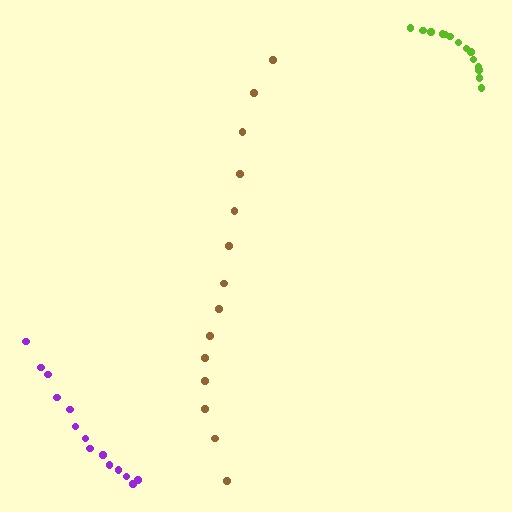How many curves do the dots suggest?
There are 3 distinct paths.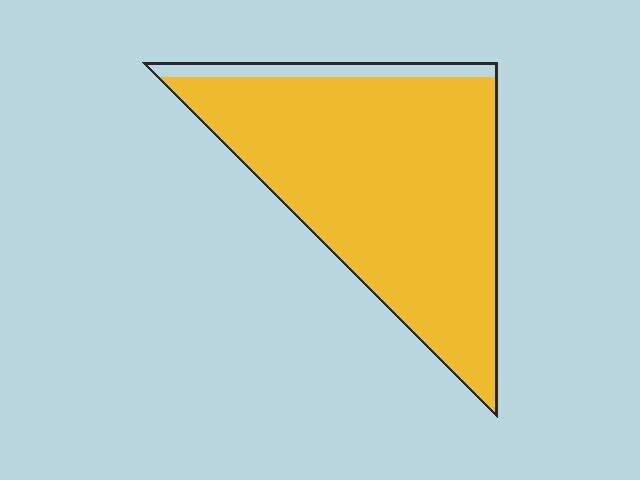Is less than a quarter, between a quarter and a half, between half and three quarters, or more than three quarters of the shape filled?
More than three quarters.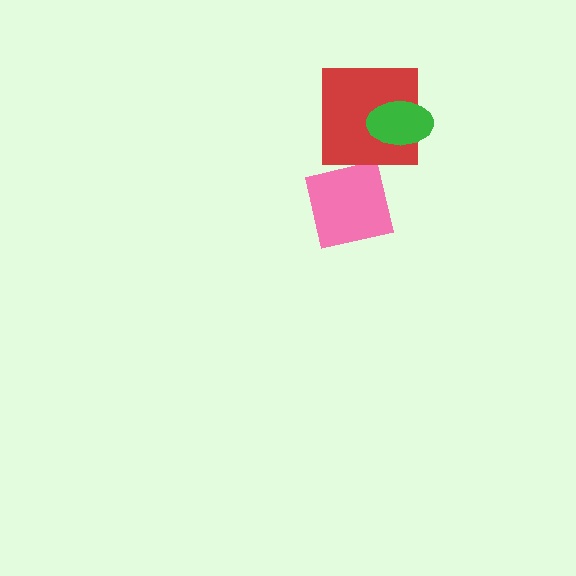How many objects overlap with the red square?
1 object overlaps with the red square.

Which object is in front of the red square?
The green ellipse is in front of the red square.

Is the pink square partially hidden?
No, no other shape covers it.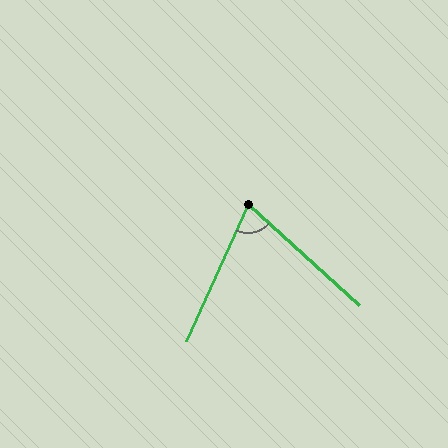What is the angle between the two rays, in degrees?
Approximately 72 degrees.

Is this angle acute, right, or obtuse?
It is acute.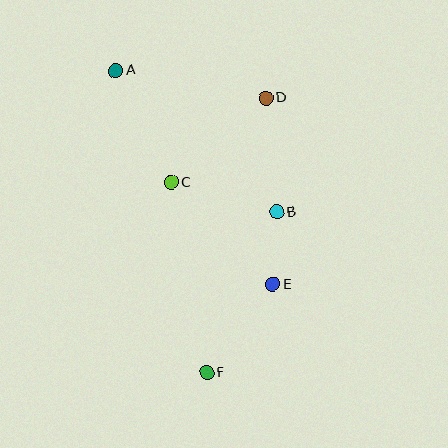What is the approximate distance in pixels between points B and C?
The distance between B and C is approximately 109 pixels.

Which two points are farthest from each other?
Points A and F are farthest from each other.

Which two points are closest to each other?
Points B and E are closest to each other.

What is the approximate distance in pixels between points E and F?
The distance between E and F is approximately 110 pixels.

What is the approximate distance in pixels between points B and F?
The distance between B and F is approximately 175 pixels.